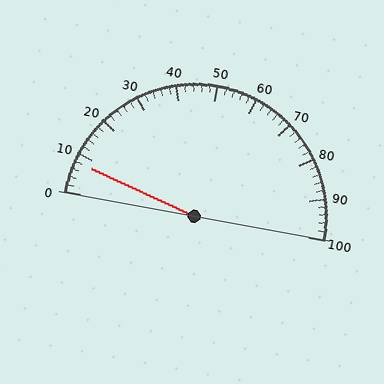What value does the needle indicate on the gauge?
The needle indicates approximately 8.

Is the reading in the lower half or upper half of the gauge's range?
The reading is in the lower half of the range (0 to 100).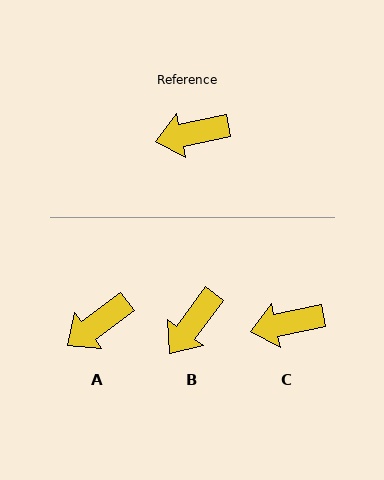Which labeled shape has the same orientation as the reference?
C.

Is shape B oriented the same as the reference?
No, it is off by about 42 degrees.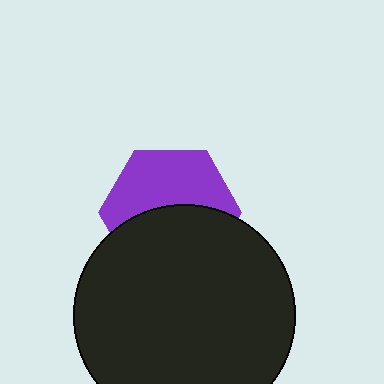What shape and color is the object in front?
The object in front is a black circle.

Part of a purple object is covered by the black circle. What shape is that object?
It is a hexagon.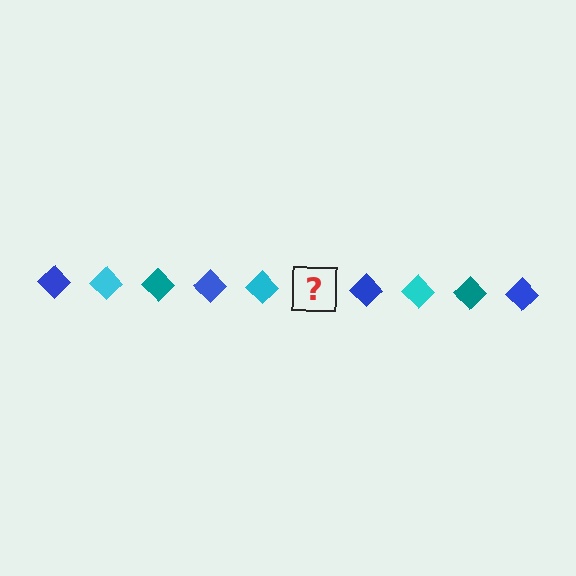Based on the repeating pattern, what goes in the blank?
The blank should be a teal diamond.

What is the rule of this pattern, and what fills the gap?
The rule is that the pattern cycles through blue, cyan, teal diamonds. The gap should be filled with a teal diamond.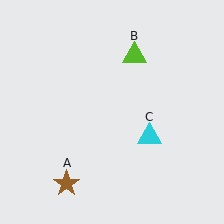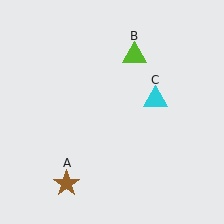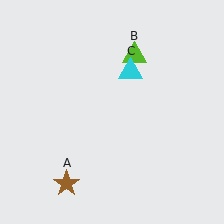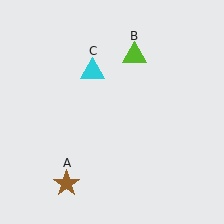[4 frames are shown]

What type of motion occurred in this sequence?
The cyan triangle (object C) rotated counterclockwise around the center of the scene.